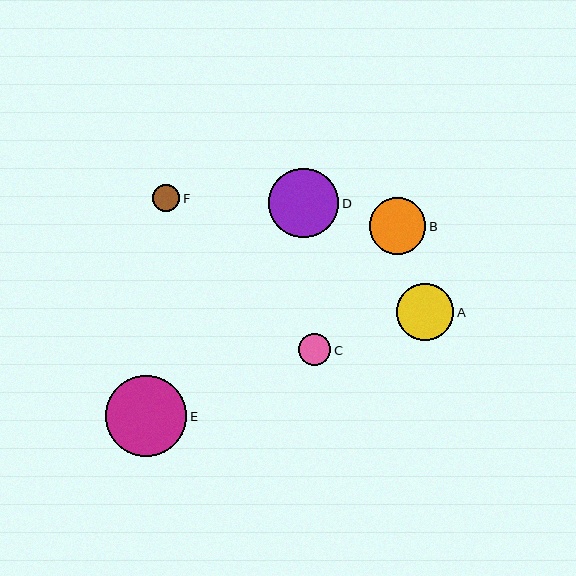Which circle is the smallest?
Circle F is the smallest with a size of approximately 27 pixels.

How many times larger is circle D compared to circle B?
Circle D is approximately 1.2 times the size of circle B.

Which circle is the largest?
Circle E is the largest with a size of approximately 81 pixels.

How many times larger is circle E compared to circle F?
Circle E is approximately 2.9 times the size of circle F.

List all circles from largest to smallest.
From largest to smallest: E, D, A, B, C, F.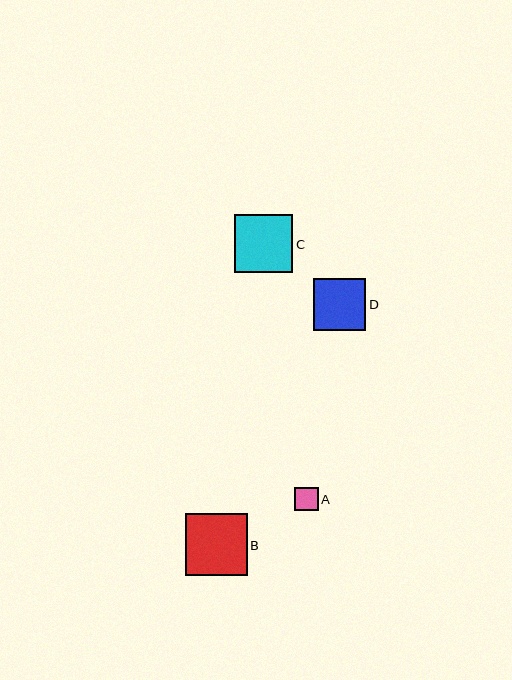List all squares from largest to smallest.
From largest to smallest: B, C, D, A.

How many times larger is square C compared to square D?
Square C is approximately 1.1 times the size of square D.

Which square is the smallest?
Square A is the smallest with a size of approximately 23 pixels.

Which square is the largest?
Square B is the largest with a size of approximately 62 pixels.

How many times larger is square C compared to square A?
Square C is approximately 2.5 times the size of square A.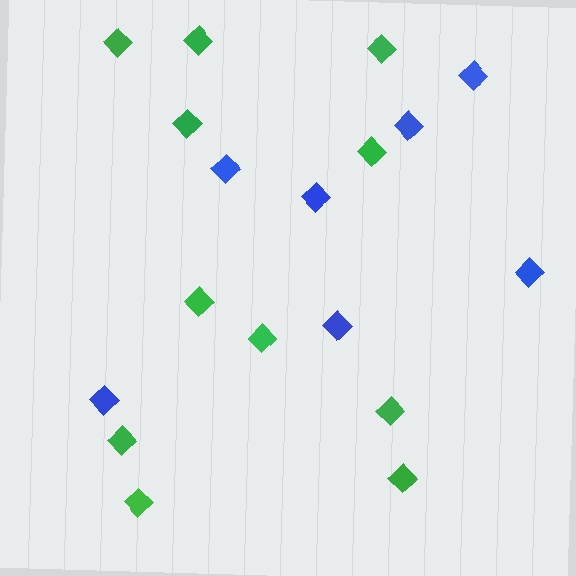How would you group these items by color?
There are 2 groups: one group of green diamonds (11) and one group of blue diamonds (7).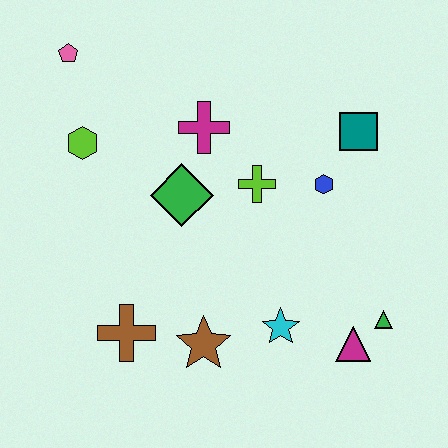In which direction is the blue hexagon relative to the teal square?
The blue hexagon is below the teal square.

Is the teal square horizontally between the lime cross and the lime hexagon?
No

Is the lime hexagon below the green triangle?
No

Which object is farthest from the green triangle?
The pink pentagon is farthest from the green triangle.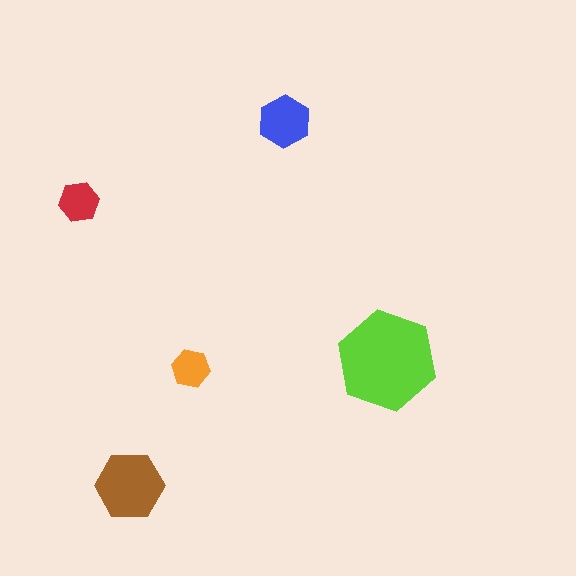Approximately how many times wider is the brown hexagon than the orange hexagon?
About 2 times wider.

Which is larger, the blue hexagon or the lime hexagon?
The lime one.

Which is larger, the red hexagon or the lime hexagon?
The lime one.